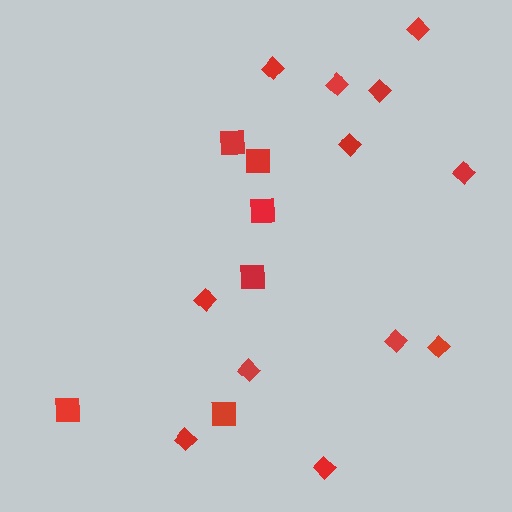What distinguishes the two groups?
There are 2 groups: one group of squares (6) and one group of diamonds (12).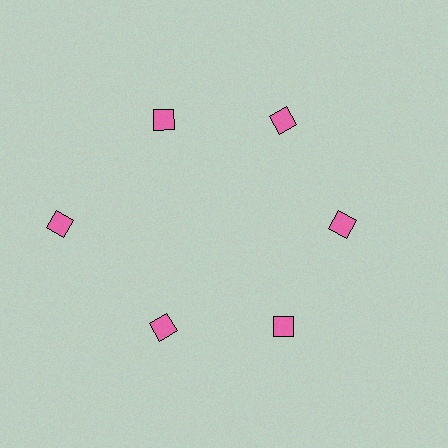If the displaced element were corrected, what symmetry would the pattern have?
It would have 6-fold rotational symmetry — the pattern would map onto itself every 60 degrees.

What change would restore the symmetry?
The symmetry would be restored by moving it inward, back onto the ring so that all 6 diamonds sit at equal angles and equal distance from the center.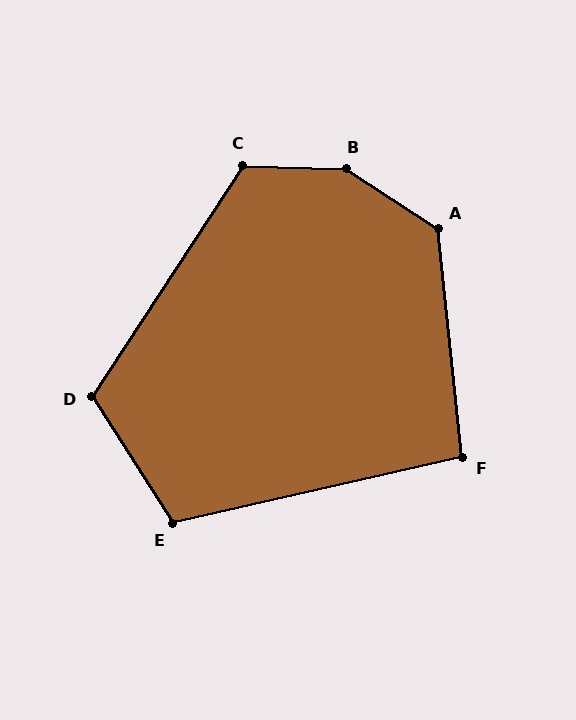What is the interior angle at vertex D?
Approximately 114 degrees (obtuse).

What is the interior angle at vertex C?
Approximately 121 degrees (obtuse).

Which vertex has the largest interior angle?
B, at approximately 149 degrees.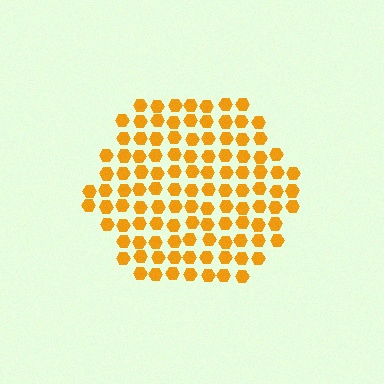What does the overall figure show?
The overall figure shows a hexagon.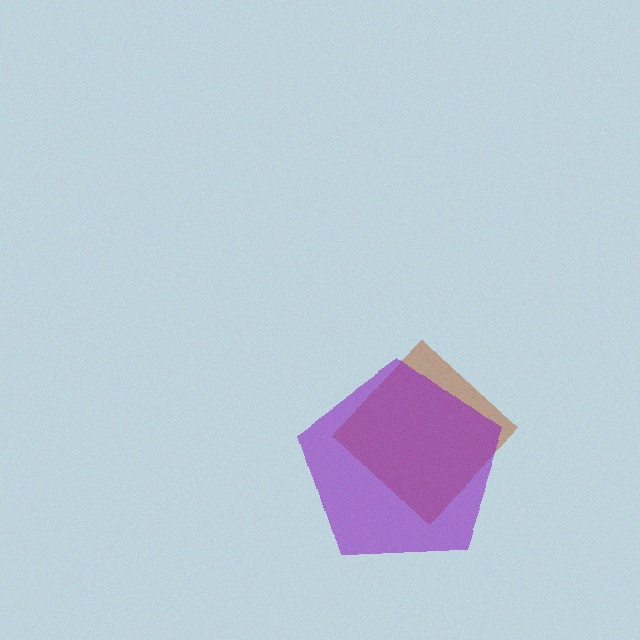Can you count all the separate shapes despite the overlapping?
Yes, there are 2 separate shapes.